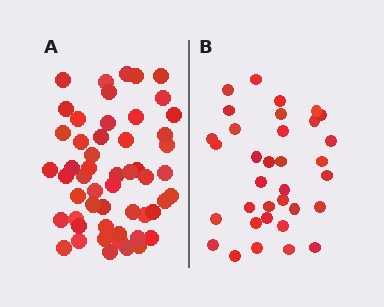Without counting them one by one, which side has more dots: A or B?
Region A (the left region) has more dots.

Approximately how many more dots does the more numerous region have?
Region A has approximately 20 more dots than region B.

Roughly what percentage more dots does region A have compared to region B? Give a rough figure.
About 55% more.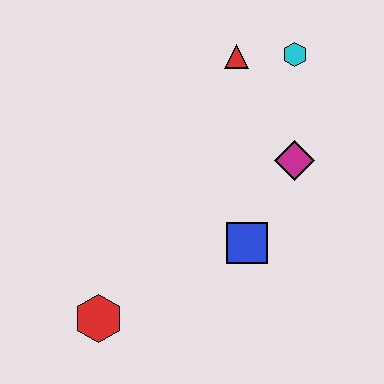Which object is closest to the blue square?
The magenta diamond is closest to the blue square.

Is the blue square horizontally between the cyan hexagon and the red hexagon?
Yes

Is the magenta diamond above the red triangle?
No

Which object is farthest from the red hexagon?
The cyan hexagon is farthest from the red hexagon.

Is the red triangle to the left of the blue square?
Yes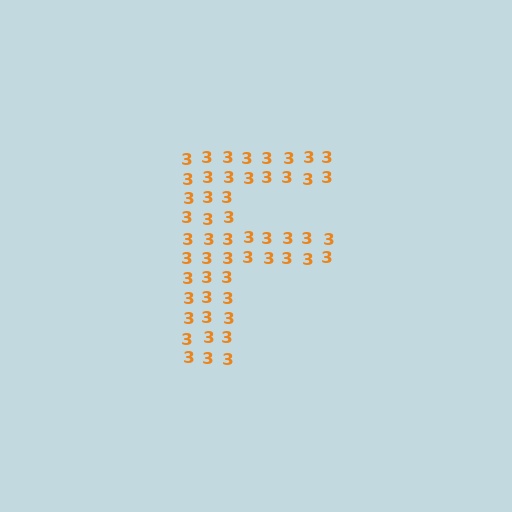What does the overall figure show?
The overall figure shows the letter F.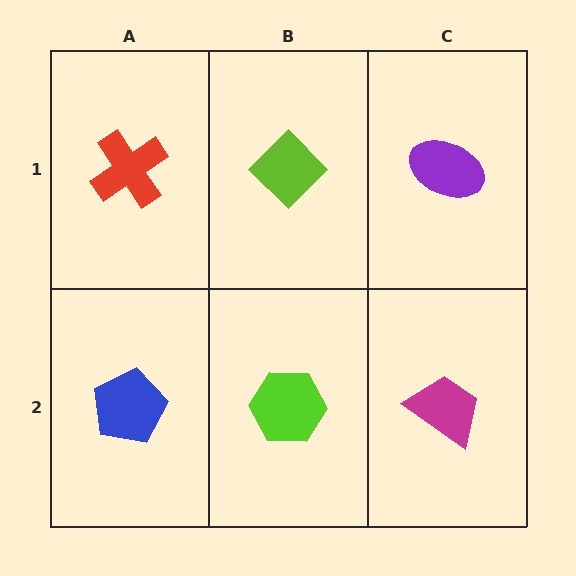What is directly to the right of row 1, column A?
A lime diamond.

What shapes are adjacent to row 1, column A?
A blue pentagon (row 2, column A), a lime diamond (row 1, column B).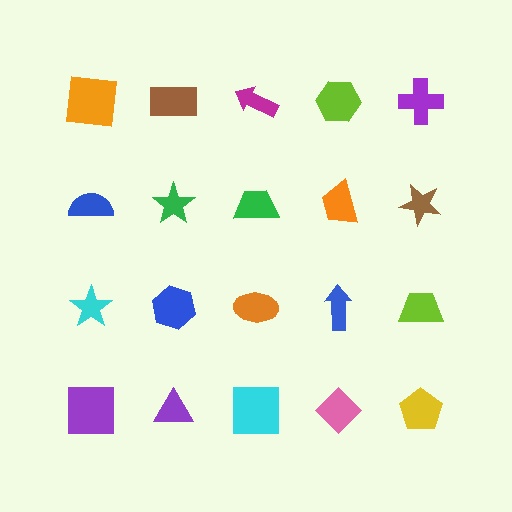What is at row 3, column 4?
A blue arrow.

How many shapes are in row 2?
5 shapes.